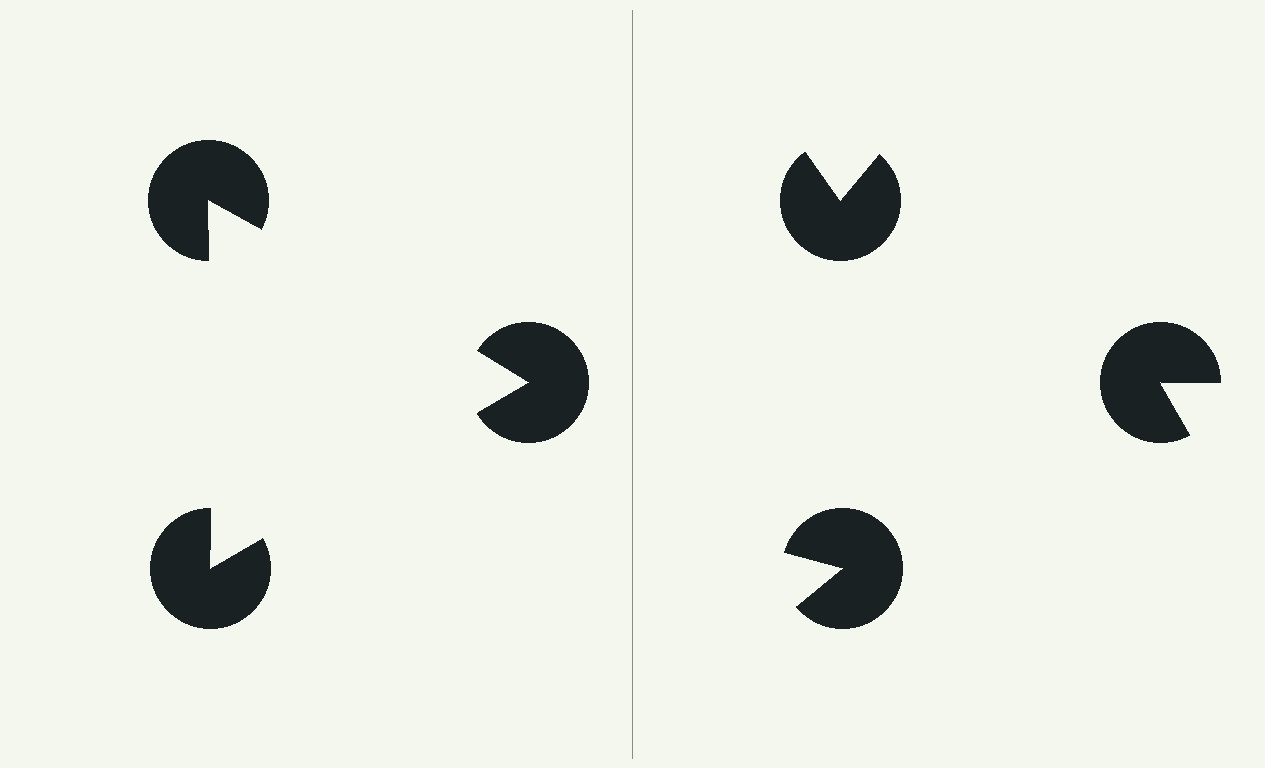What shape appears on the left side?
An illusory triangle.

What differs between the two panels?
The pac-man discs are positioned identically on both sides; only the wedge orientations differ. On the left they align to a triangle; on the right they are misaligned.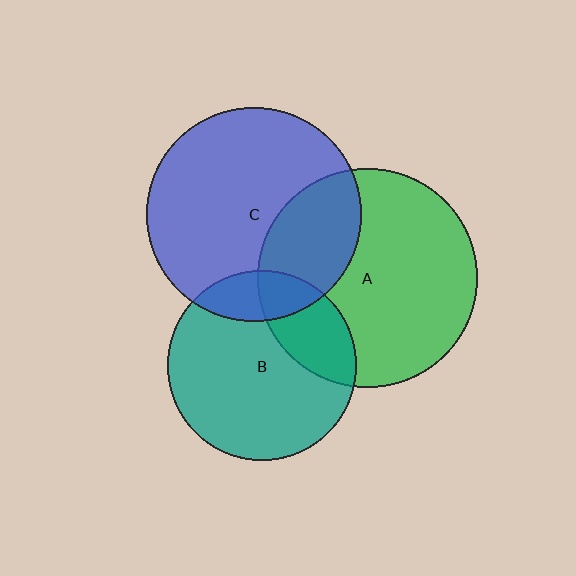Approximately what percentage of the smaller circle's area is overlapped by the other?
Approximately 15%.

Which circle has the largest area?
Circle A (green).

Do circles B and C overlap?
Yes.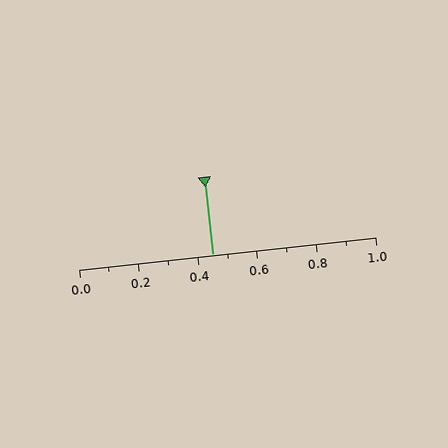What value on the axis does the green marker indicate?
The marker indicates approximately 0.45.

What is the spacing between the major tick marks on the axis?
The major ticks are spaced 0.2 apart.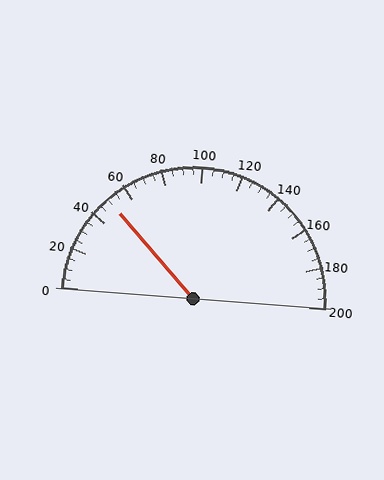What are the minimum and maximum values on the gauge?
The gauge ranges from 0 to 200.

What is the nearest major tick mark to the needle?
The nearest major tick mark is 40.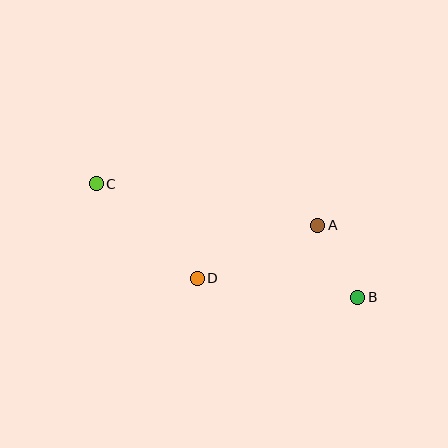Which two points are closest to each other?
Points A and B are closest to each other.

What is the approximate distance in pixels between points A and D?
The distance between A and D is approximately 132 pixels.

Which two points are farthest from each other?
Points B and C are farthest from each other.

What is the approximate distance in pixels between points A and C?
The distance between A and C is approximately 225 pixels.